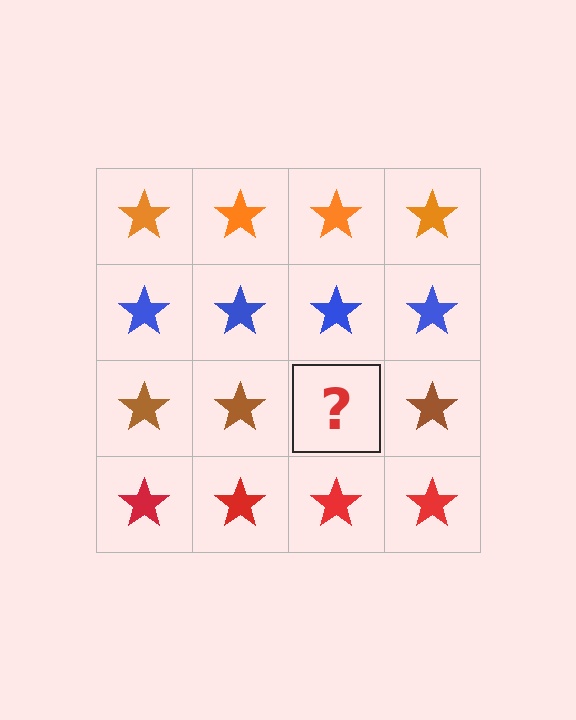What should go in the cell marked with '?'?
The missing cell should contain a brown star.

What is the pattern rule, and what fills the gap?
The rule is that each row has a consistent color. The gap should be filled with a brown star.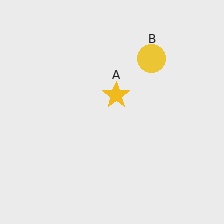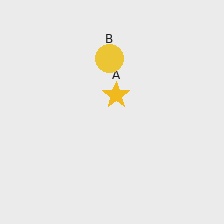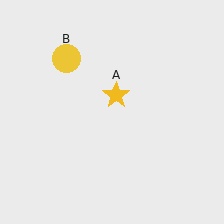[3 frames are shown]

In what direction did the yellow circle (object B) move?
The yellow circle (object B) moved left.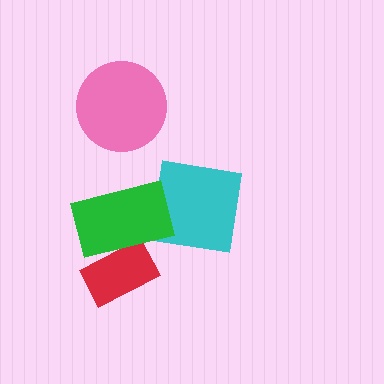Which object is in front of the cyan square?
The green rectangle is in front of the cyan square.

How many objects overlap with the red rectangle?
1 object overlaps with the red rectangle.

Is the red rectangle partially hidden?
Yes, it is partially covered by another shape.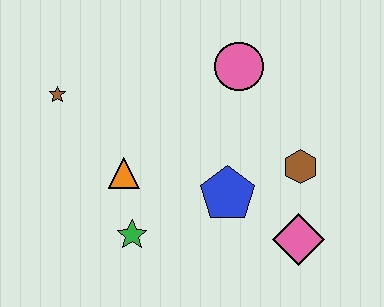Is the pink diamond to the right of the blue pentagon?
Yes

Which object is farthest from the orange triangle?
The pink diamond is farthest from the orange triangle.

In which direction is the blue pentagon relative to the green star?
The blue pentagon is to the right of the green star.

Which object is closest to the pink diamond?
The brown hexagon is closest to the pink diamond.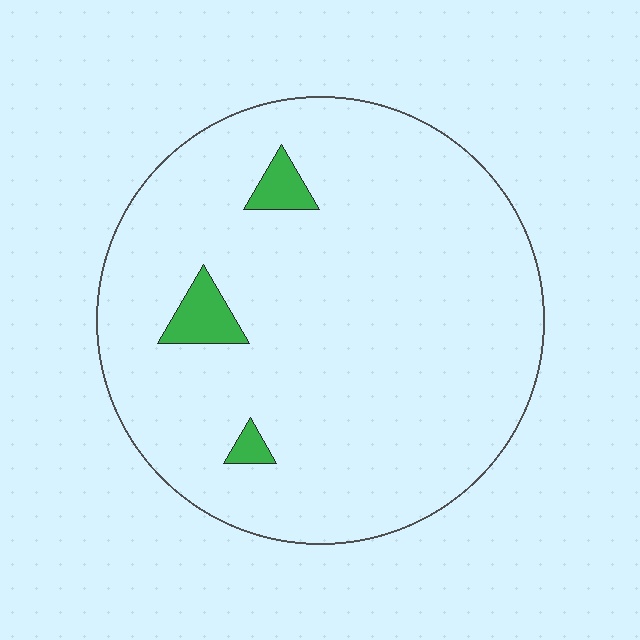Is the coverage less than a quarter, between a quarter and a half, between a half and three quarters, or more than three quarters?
Less than a quarter.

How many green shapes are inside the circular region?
3.